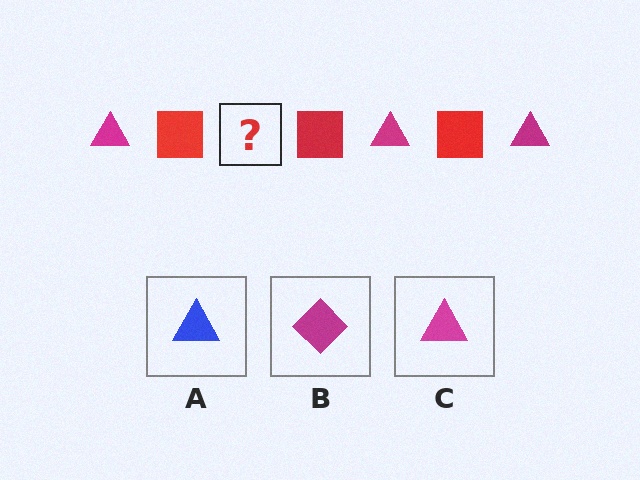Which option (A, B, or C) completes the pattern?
C.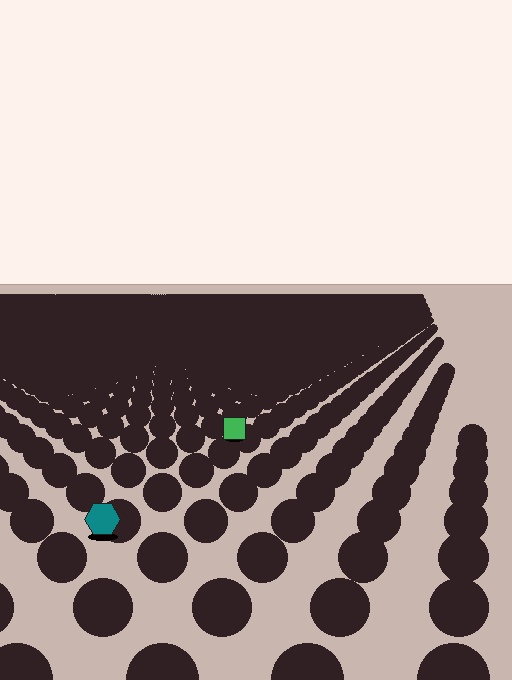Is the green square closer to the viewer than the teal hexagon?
No. The teal hexagon is closer — you can tell from the texture gradient: the ground texture is coarser near it.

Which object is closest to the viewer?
The teal hexagon is closest. The texture marks near it are larger and more spread out.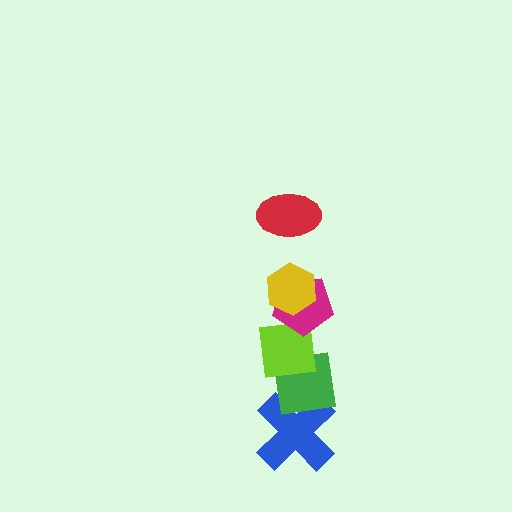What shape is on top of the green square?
The lime square is on top of the green square.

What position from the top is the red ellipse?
The red ellipse is 1st from the top.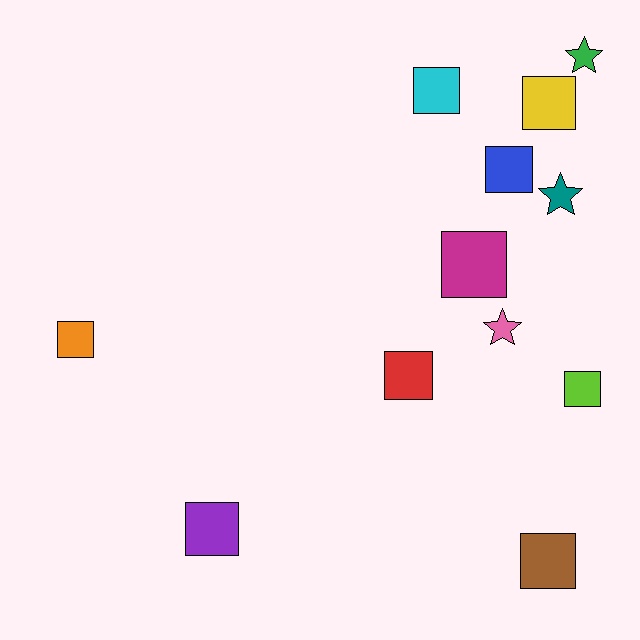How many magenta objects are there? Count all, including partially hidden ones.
There is 1 magenta object.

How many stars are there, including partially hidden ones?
There are 3 stars.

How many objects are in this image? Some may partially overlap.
There are 12 objects.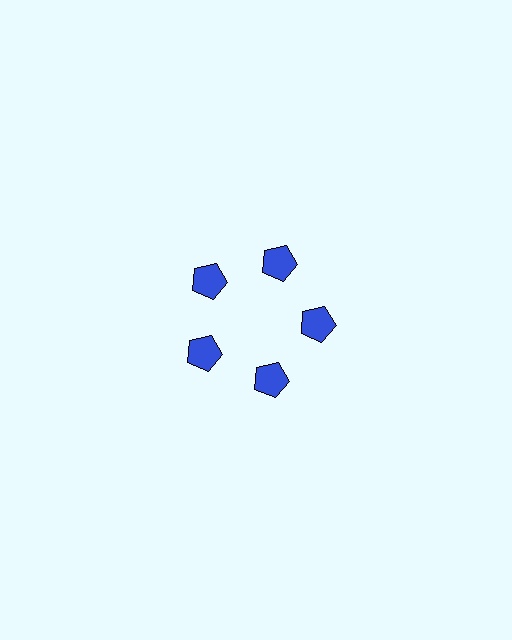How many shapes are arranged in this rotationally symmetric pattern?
There are 5 shapes, arranged in 5 groups of 1.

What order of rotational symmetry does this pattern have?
This pattern has 5-fold rotational symmetry.